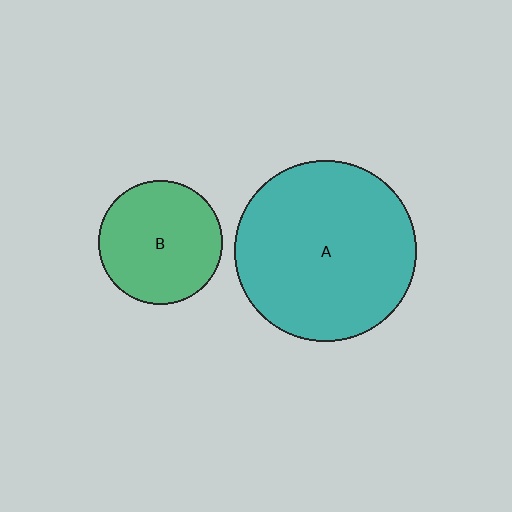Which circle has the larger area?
Circle A (teal).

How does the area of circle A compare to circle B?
Approximately 2.1 times.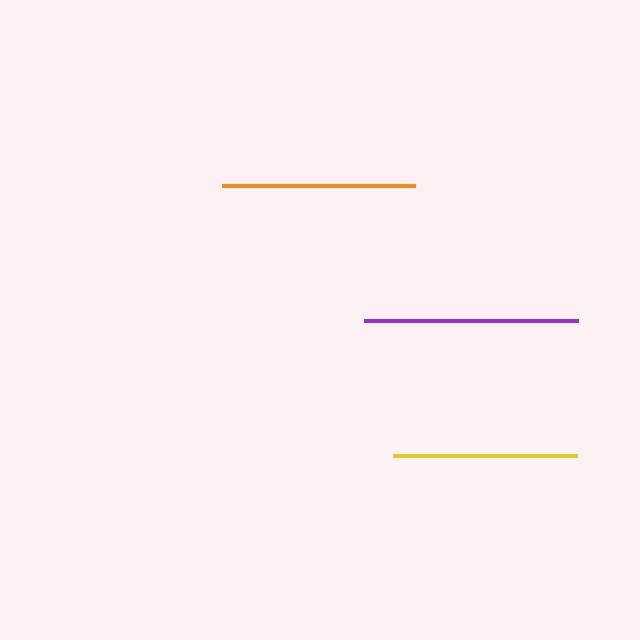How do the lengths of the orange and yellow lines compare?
The orange and yellow lines are approximately the same length.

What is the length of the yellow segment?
The yellow segment is approximately 184 pixels long.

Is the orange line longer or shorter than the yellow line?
The orange line is longer than the yellow line.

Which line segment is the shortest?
The yellow line is the shortest at approximately 184 pixels.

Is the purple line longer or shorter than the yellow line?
The purple line is longer than the yellow line.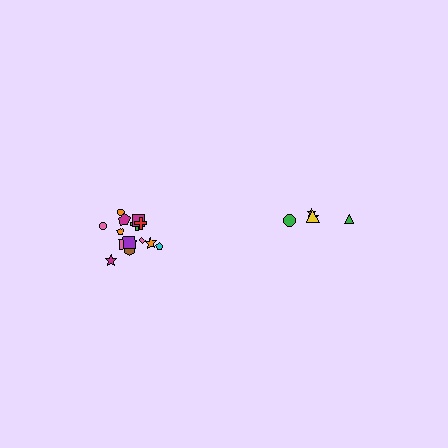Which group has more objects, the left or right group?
The left group.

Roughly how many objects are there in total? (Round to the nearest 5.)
Roughly 20 objects in total.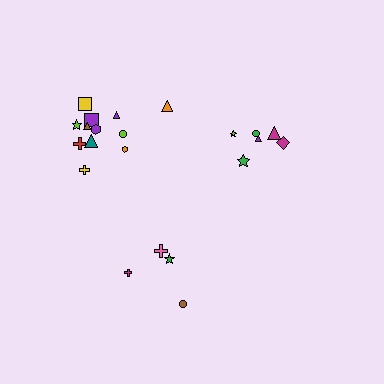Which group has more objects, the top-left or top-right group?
The top-left group.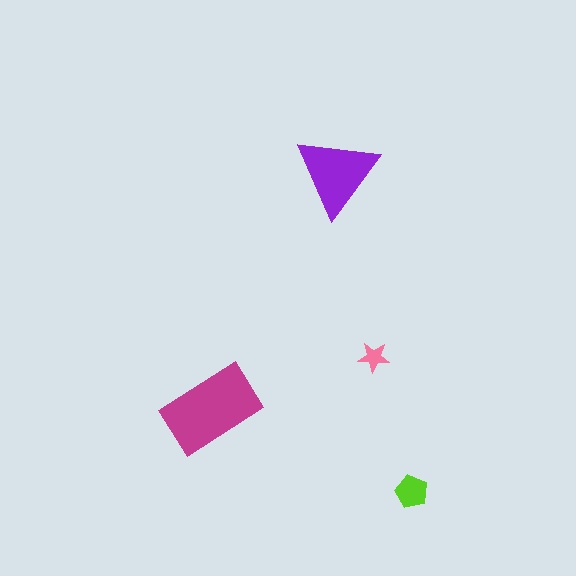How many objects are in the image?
There are 4 objects in the image.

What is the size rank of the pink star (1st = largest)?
4th.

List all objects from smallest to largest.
The pink star, the lime pentagon, the purple triangle, the magenta rectangle.